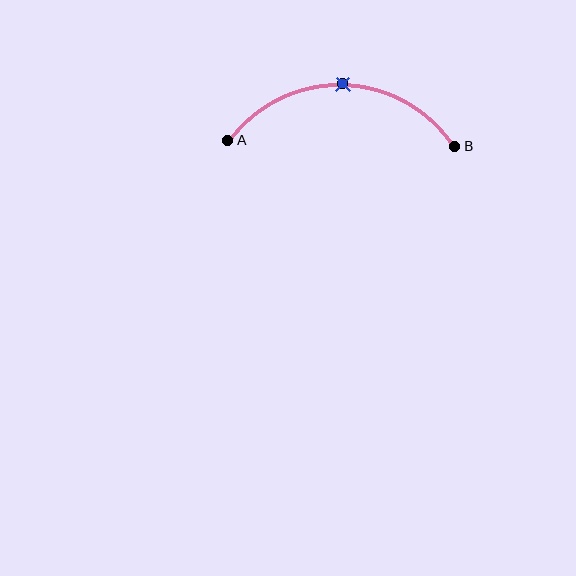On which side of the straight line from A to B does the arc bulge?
The arc bulges above the straight line connecting A and B.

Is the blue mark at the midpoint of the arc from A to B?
Yes. The blue mark lies on the arc at equal arc-length from both A and B — it is the arc midpoint.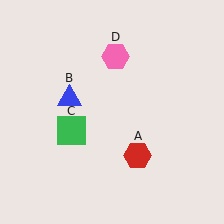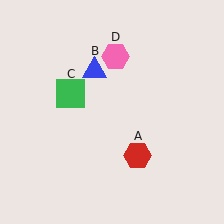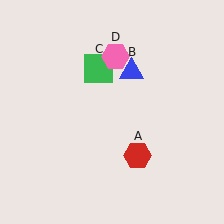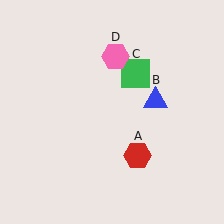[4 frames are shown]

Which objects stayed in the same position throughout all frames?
Red hexagon (object A) and pink hexagon (object D) remained stationary.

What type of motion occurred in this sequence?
The blue triangle (object B), green square (object C) rotated clockwise around the center of the scene.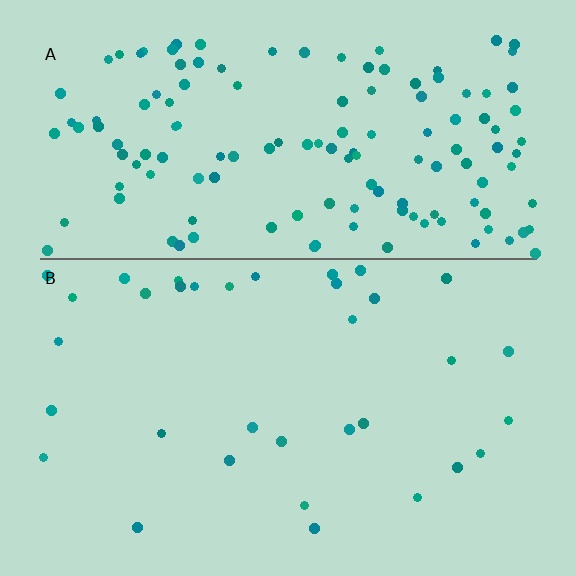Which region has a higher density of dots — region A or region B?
A (the top).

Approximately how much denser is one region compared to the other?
Approximately 4.2× — region A over region B.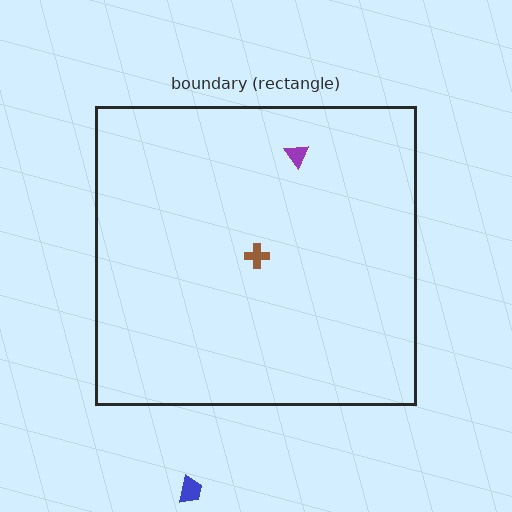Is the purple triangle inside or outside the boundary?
Inside.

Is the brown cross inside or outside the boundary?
Inside.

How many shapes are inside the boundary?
2 inside, 1 outside.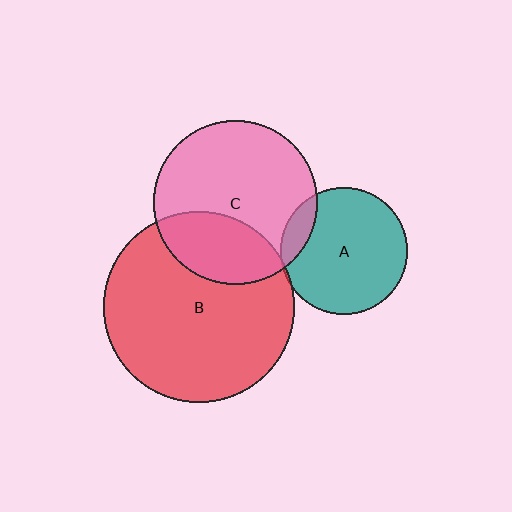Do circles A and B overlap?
Yes.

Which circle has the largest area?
Circle B (red).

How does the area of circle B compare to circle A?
Approximately 2.3 times.